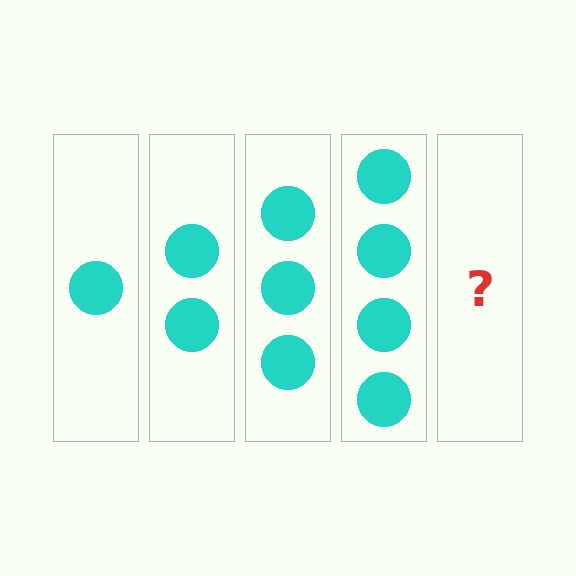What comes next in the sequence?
The next element should be 5 circles.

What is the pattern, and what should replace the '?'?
The pattern is that each step adds one more circle. The '?' should be 5 circles.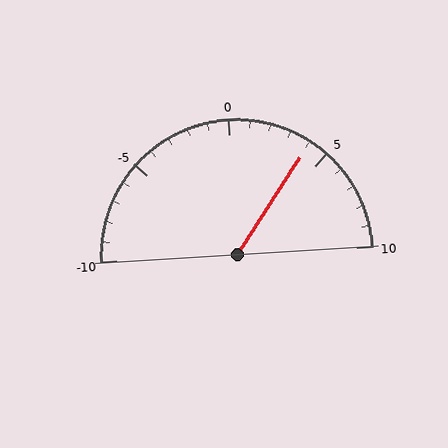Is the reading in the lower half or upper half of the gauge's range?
The reading is in the upper half of the range (-10 to 10).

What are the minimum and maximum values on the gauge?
The gauge ranges from -10 to 10.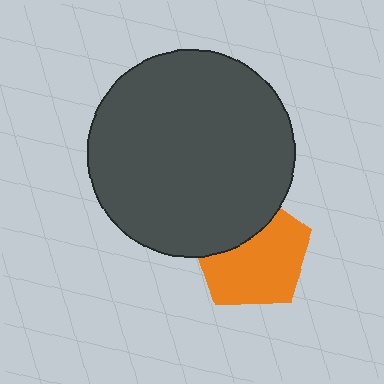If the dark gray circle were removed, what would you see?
You would see the complete orange pentagon.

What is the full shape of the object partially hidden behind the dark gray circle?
The partially hidden object is an orange pentagon.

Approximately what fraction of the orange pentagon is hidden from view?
Roughly 33% of the orange pentagon is hidden behind the dark gray circle.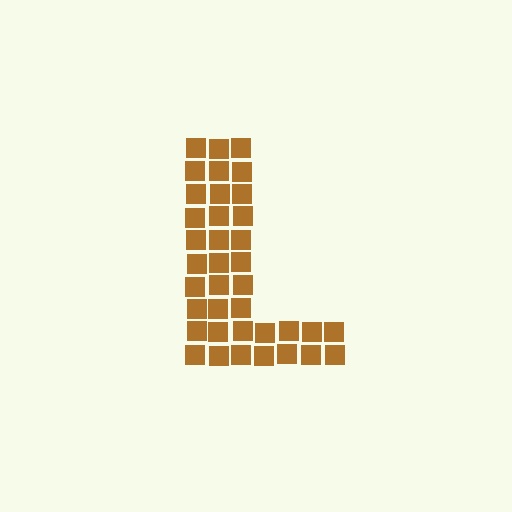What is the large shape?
The large shape is the letter L.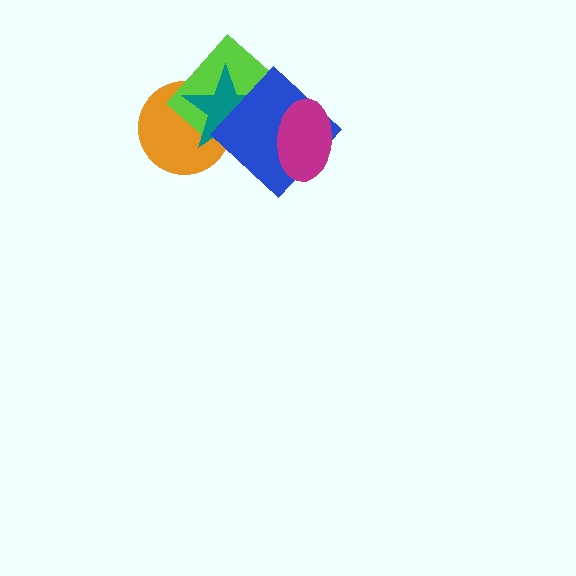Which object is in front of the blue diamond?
The magenta ellipse is in front of the blue diamond.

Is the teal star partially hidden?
Yes, it is partially covered by another shape.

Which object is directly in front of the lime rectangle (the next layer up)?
The teal star is directly in front of the lime rectangle.